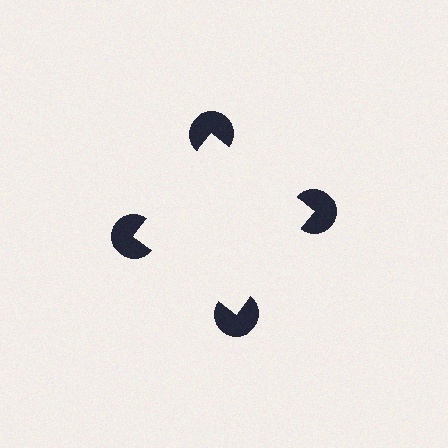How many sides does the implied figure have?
4 sides.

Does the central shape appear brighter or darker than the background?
It typically appears slightly brighter than the background, even though no actual brightness change is drawn.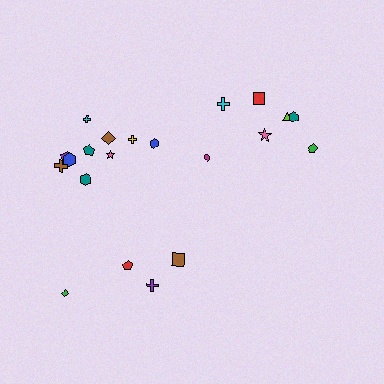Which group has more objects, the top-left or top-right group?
The top-left group.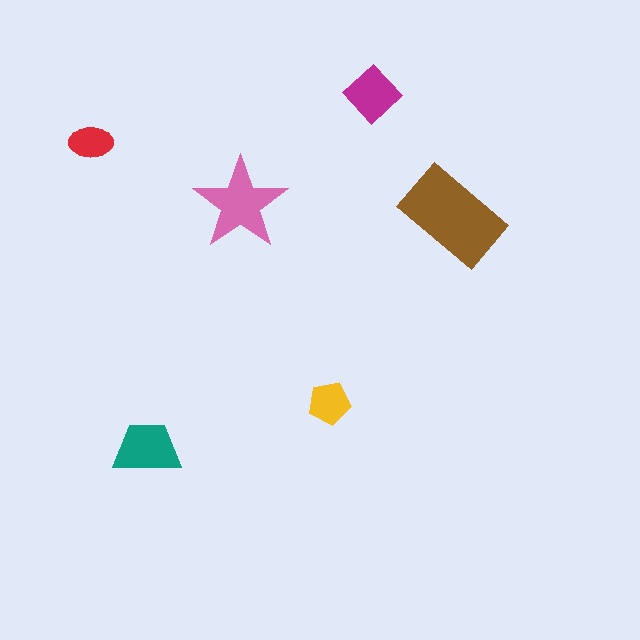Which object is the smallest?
The red ellipse.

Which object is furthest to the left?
The red ellipse is leftmost.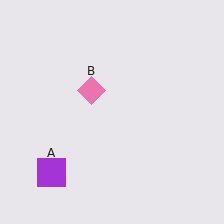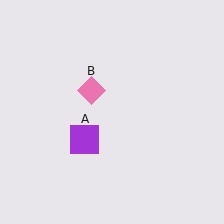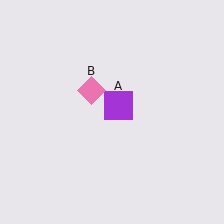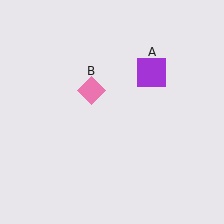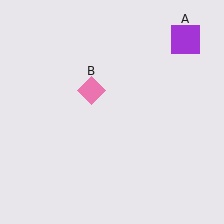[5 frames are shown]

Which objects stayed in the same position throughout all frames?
Pink diamond (object B) remained stationary.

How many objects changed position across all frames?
1 object changed position: purple square (object A).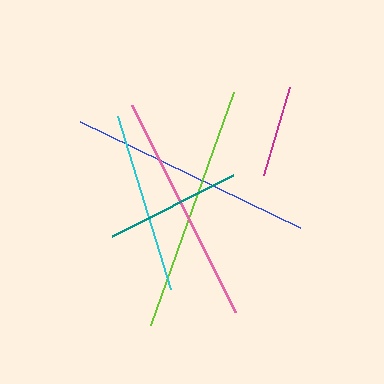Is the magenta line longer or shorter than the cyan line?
The cyan line is longer than the magenta line.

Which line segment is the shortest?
The magenta line is the shortest at approximately 92 pixels.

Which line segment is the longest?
The lime line is the longest at approximately 247 pixels.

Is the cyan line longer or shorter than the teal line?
The cyan line is longer than the teal line.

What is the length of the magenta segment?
The magenta segment is approximately 92 pixels long.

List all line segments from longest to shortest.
From longest to shortest: lime, blue, pink, cyan, teal, magenta.